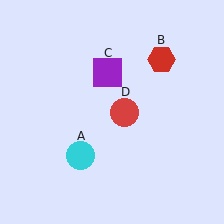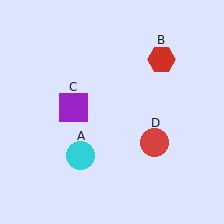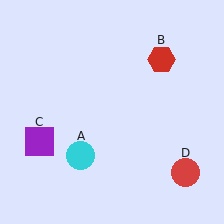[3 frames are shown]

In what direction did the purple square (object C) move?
The purple square (object C) moved down and to the left.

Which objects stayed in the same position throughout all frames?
Cyan circle (object A) and red hexagon (object B) remained stationary.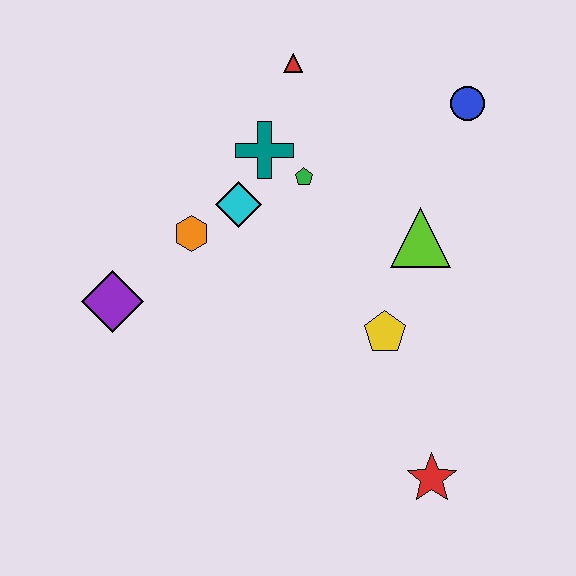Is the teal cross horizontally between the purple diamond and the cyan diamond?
No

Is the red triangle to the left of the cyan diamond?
No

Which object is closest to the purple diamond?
The orange hexagon is closest to the purple diamond.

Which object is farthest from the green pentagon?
The red star is farthest from the green pentagon.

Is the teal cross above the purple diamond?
Yes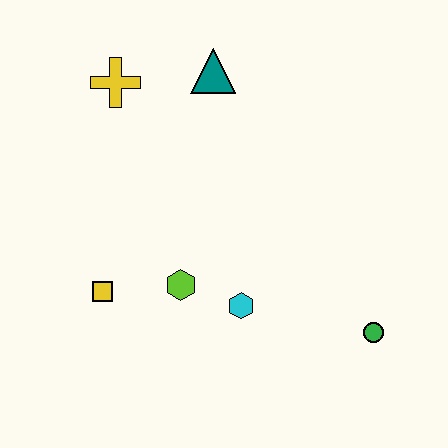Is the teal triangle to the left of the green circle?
Yes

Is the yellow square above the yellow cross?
No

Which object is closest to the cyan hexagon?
The lime hexagon is closest to the cyan hexagon.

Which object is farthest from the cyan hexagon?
The yellow cross is farthest from the cyan hexagon.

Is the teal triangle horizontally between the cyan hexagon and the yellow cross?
Yes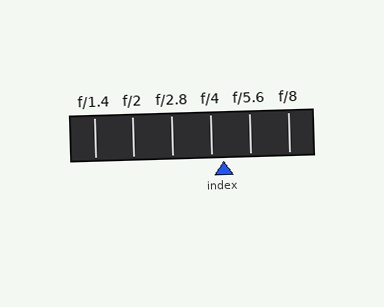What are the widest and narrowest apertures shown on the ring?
The widest aperture shown is f/1.4 and the narrowest is f/8.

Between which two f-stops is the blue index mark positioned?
The index mark is between f/4 and f/5.6.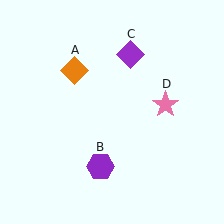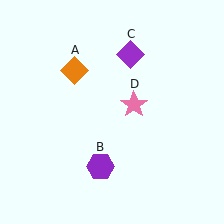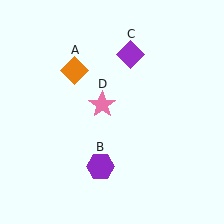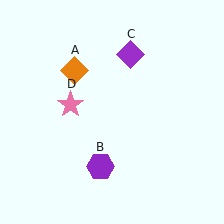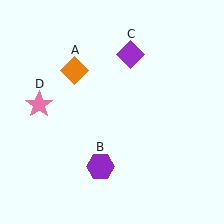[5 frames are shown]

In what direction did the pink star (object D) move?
The pink star (object D) moved left.